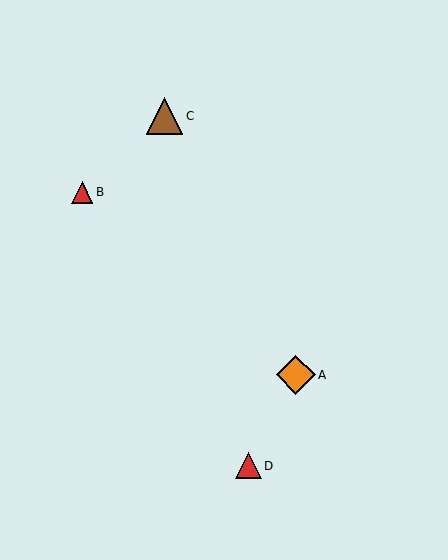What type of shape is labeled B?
Shape B is a red triangle.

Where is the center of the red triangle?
The center of the red triangle is at (82, 192).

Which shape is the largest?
The orange diamond (labeled A) is the largest.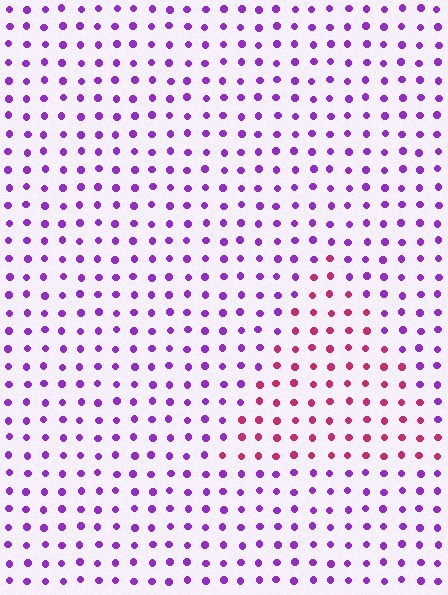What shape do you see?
I see a triangle.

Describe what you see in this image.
The image is filled with small purple elements in a uniform arrangement. A triangle-shaped region is visible where the elements are tinted to a slightly different hue, forming a subtle color boundary.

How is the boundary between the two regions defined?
The boundary is defined purely by a slight shift in hue (about 52 degrees). Spacing, size, and orientation are identical on both sides.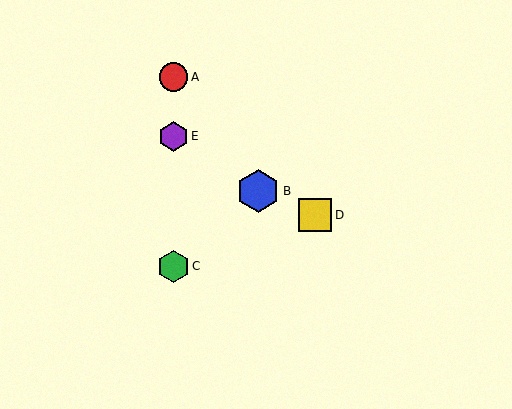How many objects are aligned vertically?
3 objects (A, C, E) are aligned vertically.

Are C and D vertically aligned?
No, C is at x≈174 and D is at x≈315.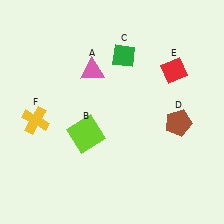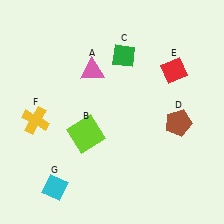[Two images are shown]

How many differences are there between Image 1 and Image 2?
There is 1 difference between the two images.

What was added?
A cyan diamond (G) was added in Image 2.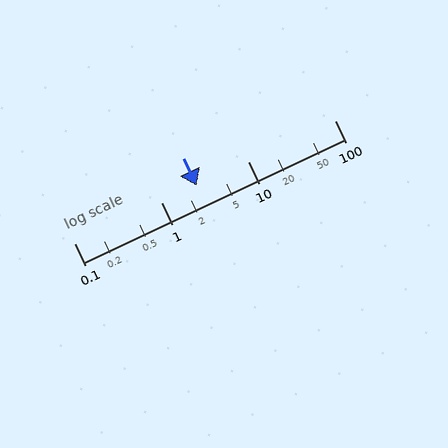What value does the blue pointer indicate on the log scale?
The pointer indicates approximately 2.6.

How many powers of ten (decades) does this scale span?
The scale spans 3 decades, from 0.1 to 100.